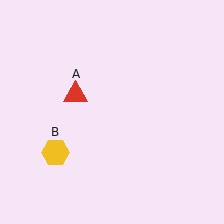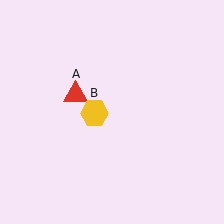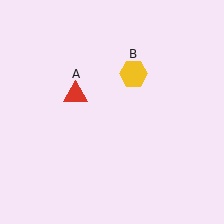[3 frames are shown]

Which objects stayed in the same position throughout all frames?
Red triangle (object A) remained stationary.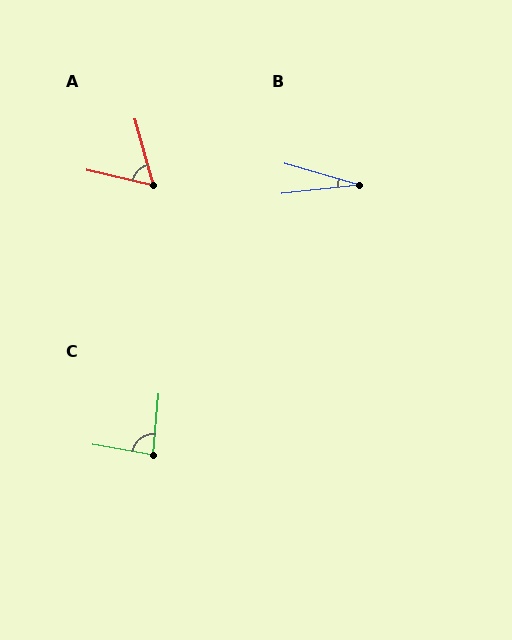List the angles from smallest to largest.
B (22°), A (62°), C (86°).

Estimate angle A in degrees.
Approximately 62 degrees.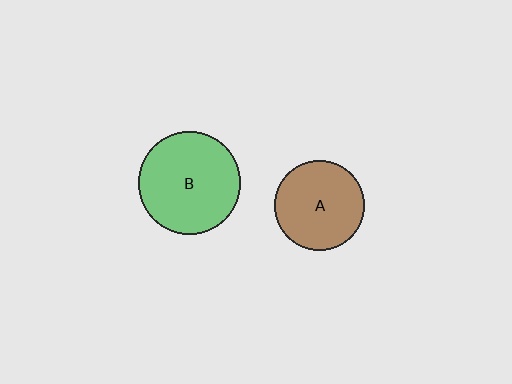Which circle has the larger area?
Circle B (green).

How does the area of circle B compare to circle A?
Approximately 1.3 times.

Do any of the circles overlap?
No, none of the circles overlap.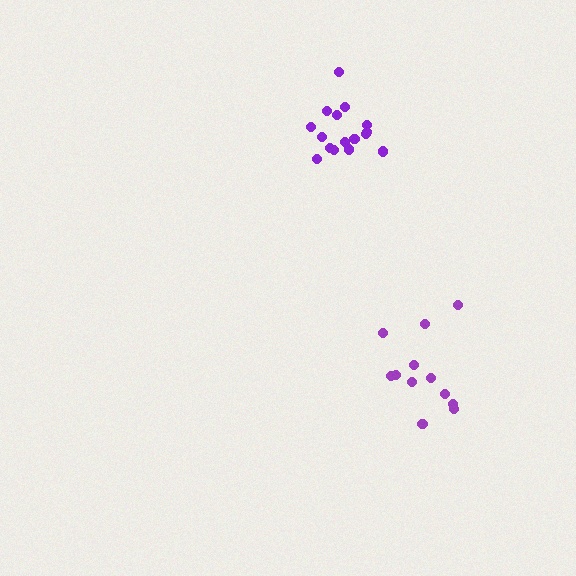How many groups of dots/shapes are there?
There are 2 groups.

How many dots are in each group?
Group 1: 12 dots, Group 2: 16 dots (28 total).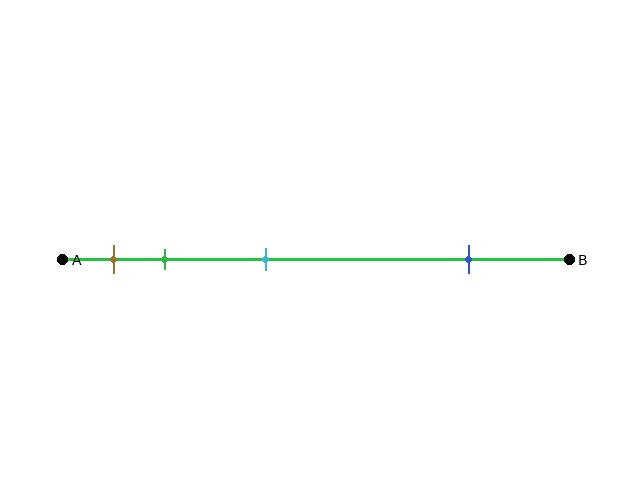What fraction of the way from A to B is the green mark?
The green mark is approximately 20% (0.2) of the way from A to B.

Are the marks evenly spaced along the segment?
No, the marks are not evenly spaced.